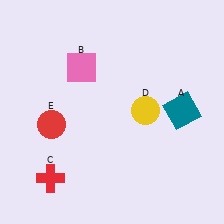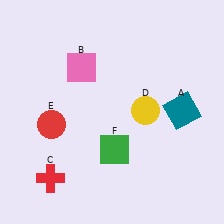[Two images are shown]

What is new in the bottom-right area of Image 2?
A green square (F) was added in the bottom-right area of Image 2.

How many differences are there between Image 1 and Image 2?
There is 1 difference between the two images.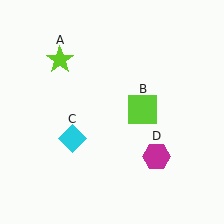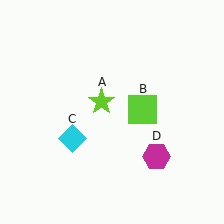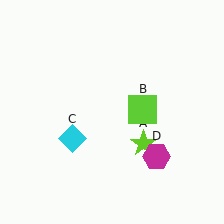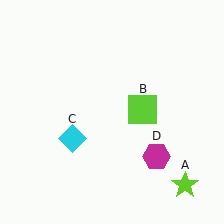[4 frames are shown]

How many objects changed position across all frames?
1 object changed position: lime star (object A).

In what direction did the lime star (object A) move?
The lime star (object A) moved down and to the right.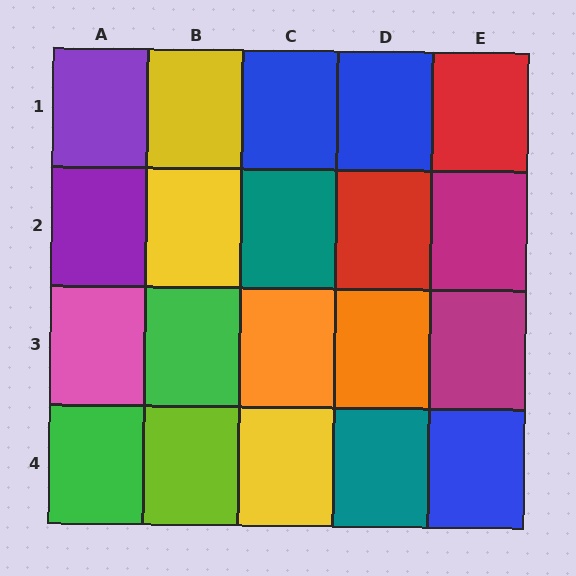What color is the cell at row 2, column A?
Purple.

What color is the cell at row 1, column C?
Blue.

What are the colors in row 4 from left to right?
Green, lime, yellow, teal, blue.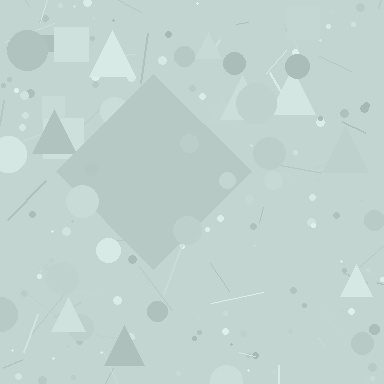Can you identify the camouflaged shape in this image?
The camouflaged shape is a diamond.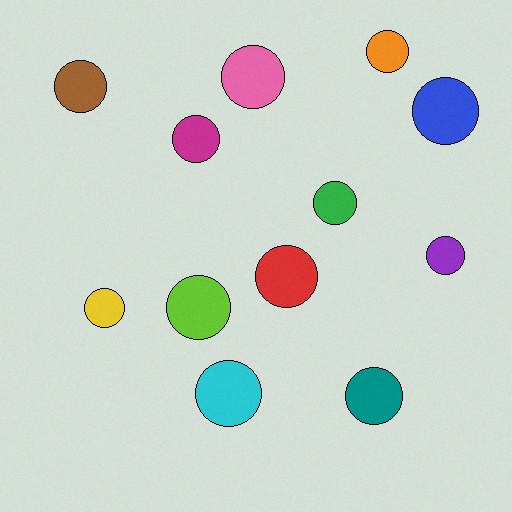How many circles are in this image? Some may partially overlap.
There are 12 circles.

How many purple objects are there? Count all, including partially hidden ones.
There is 1 purple object.